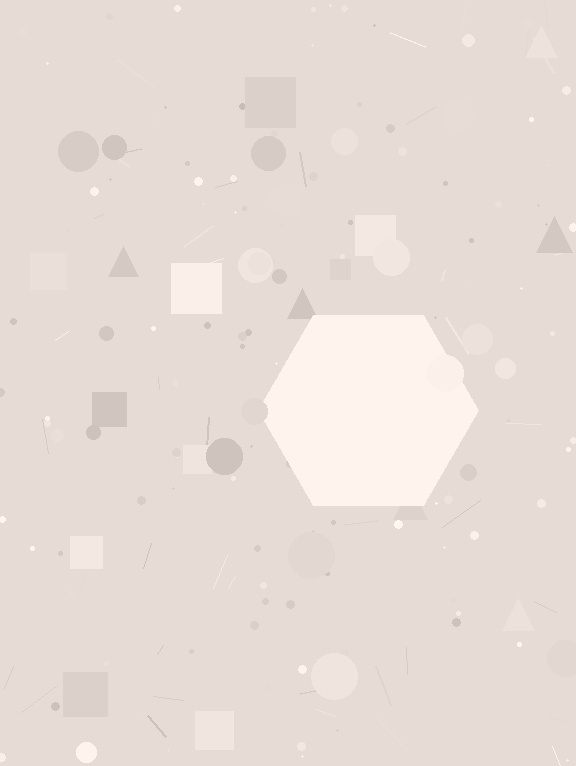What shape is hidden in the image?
A hexagon is hidden in the image.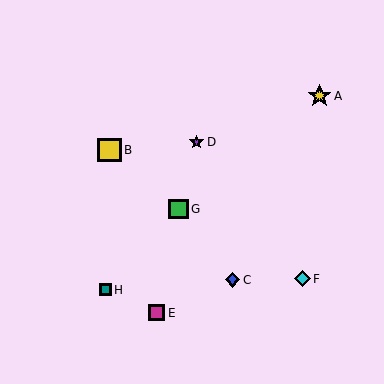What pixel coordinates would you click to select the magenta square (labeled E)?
Click at (157, 313) to select the magenta square E.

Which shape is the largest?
The yellow square (labeled B) is the largest.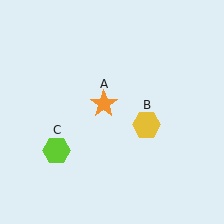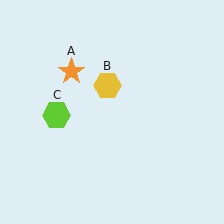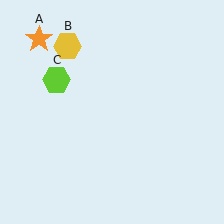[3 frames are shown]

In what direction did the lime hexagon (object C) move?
The lime hexagon (object C) moved up.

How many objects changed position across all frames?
3 objects changed position: orange star (object A), yellow hexagon (object B), lime hexagon (object C).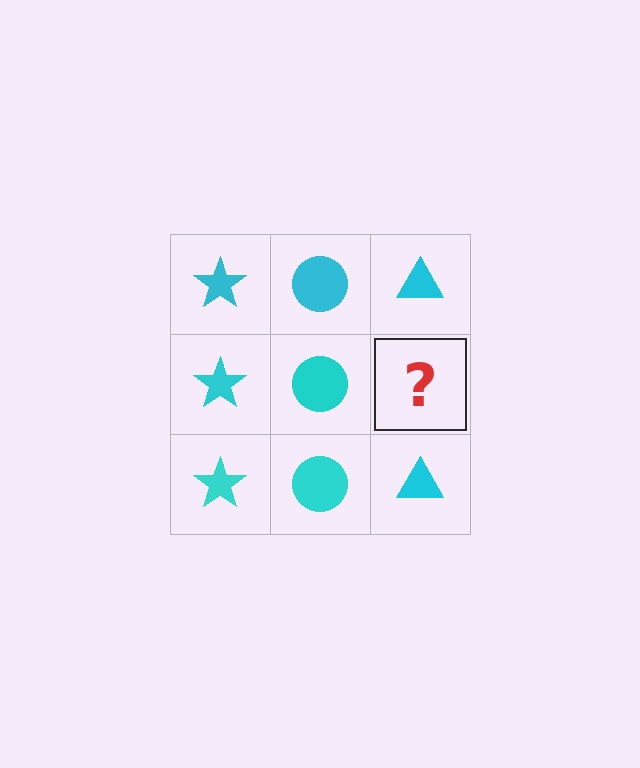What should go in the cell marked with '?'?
The missing cell should contain a cyan triangle.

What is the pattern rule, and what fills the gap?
The rule is that each column has a consistent shape. The gap should be filled with a cyan triangle.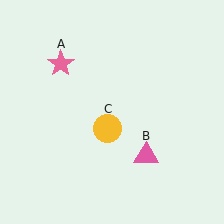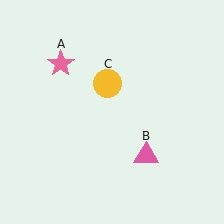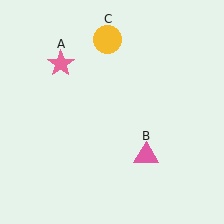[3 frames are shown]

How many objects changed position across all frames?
1 object changed position: yellow circle (object C).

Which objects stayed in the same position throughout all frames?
Pink star (object A) and pink triangle (object B) remained stationary.